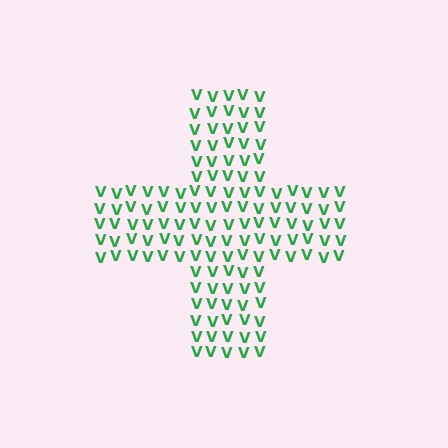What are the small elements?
The small elements are letter V's.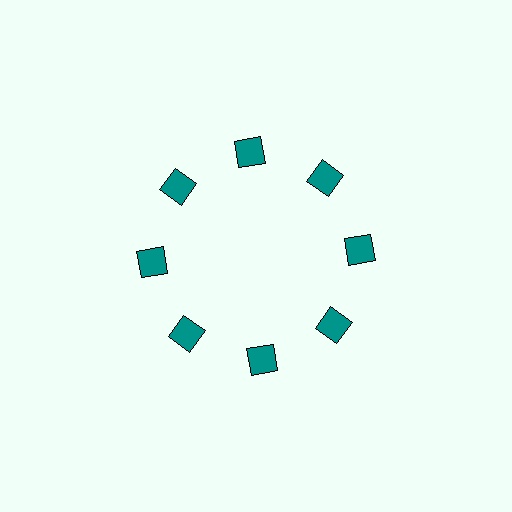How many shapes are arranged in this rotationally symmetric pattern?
There are 8 shapes, arranged in 8 groups of 1.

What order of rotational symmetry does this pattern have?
This pattern has 8-fold rotational symmetry.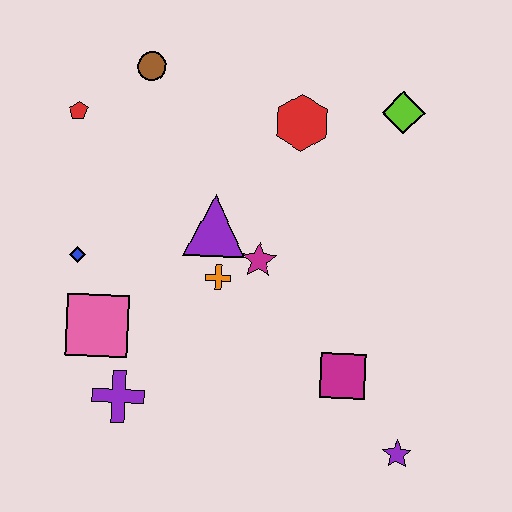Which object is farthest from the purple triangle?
The purple star is farthest from the purple triangle.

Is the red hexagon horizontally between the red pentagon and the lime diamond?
Yes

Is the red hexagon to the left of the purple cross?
No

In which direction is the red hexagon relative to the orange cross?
The red hexagon is above the orange cross.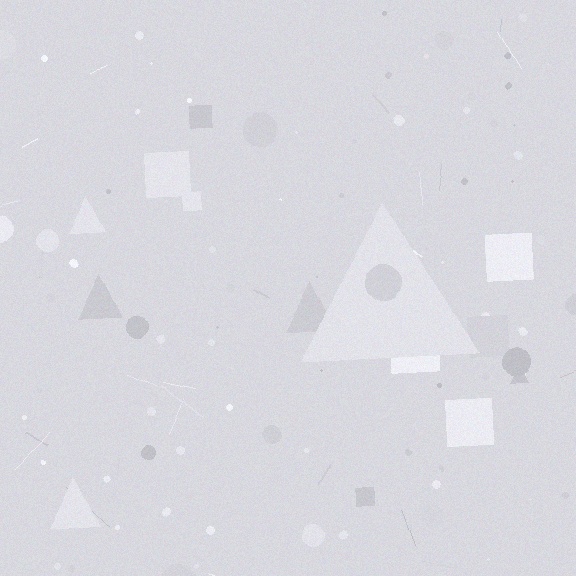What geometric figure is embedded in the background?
A triangle is embedded in the background.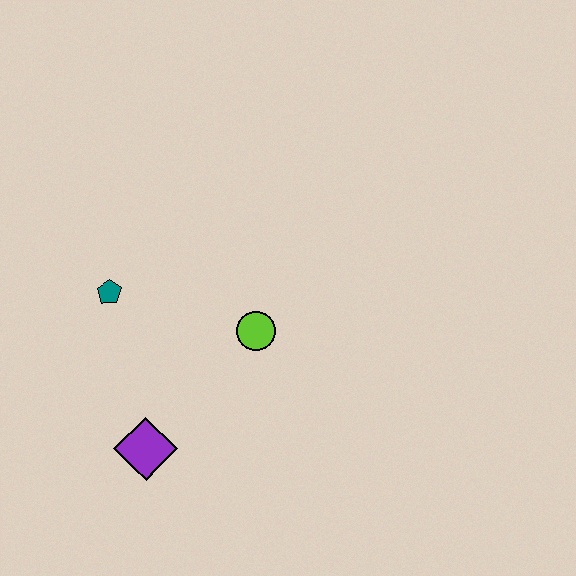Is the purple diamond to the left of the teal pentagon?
No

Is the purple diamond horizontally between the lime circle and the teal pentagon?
Yes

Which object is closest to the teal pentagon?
The lime circle is closest to the teal pentagon.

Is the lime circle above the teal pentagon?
No